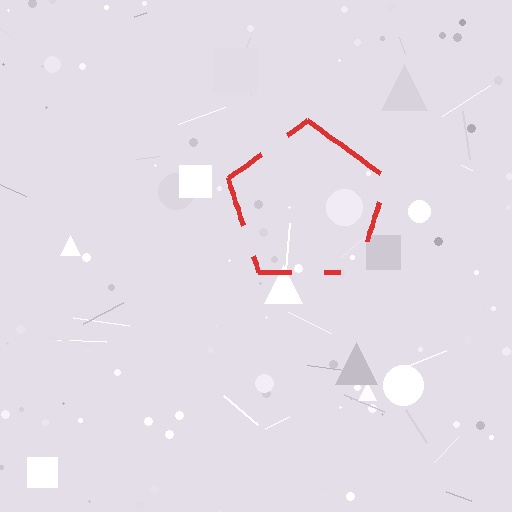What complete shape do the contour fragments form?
The contour fragments form a pentagon.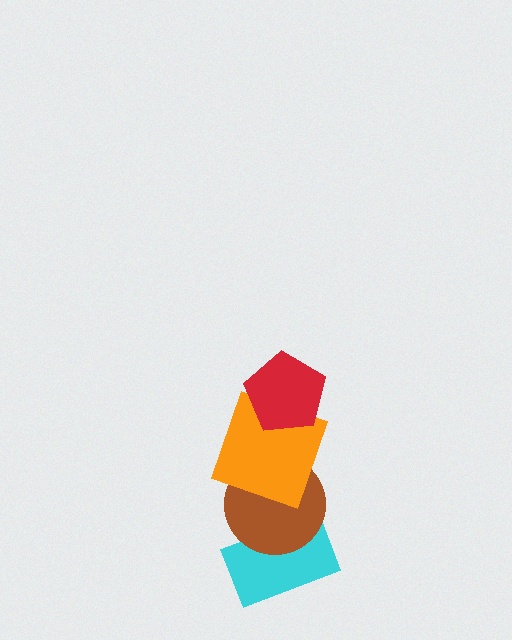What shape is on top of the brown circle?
The orange square is on top of the brown circle.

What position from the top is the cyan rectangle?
The cyan rectangle is 4th from the top.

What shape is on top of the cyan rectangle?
The brown circle is on top of the cyan rectangle.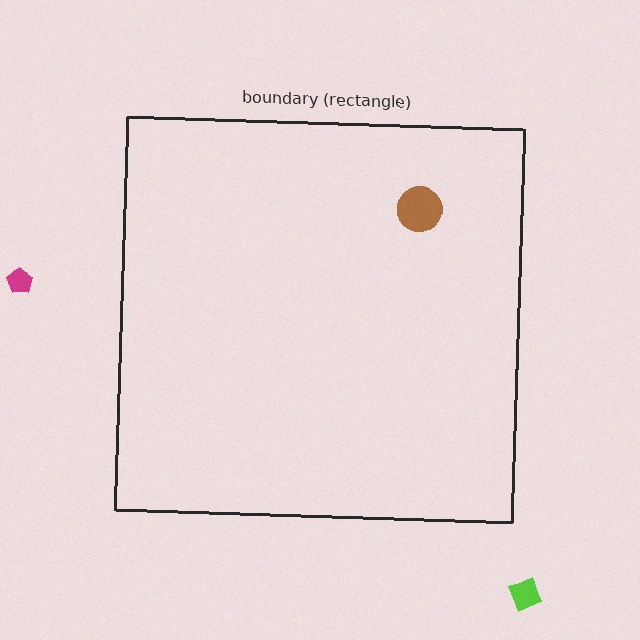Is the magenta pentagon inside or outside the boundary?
Outside.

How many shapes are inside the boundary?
1 inside, 2 outside.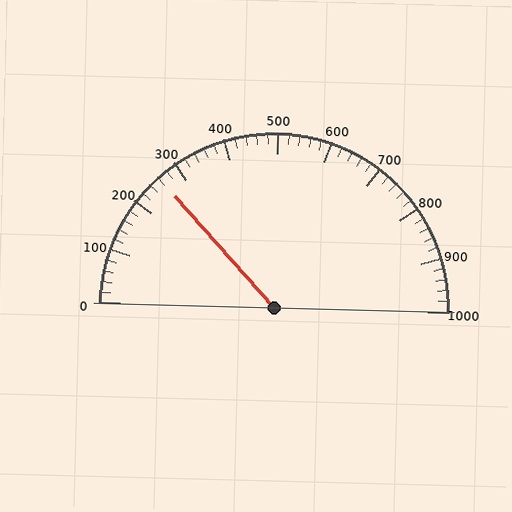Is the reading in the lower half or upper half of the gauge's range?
The reading is in the lower half of the range (0 to 1000).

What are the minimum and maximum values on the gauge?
The gauge ranges from 0 to 1000.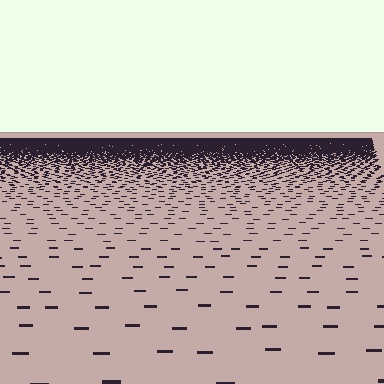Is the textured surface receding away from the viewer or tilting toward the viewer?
The surface is receding away from the viewer. Texture elements get smaller and denser toward the top.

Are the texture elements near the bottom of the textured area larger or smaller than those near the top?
Larger. Near the bottom, elements are closer to the viewer and appear at a bigger on-screen size.